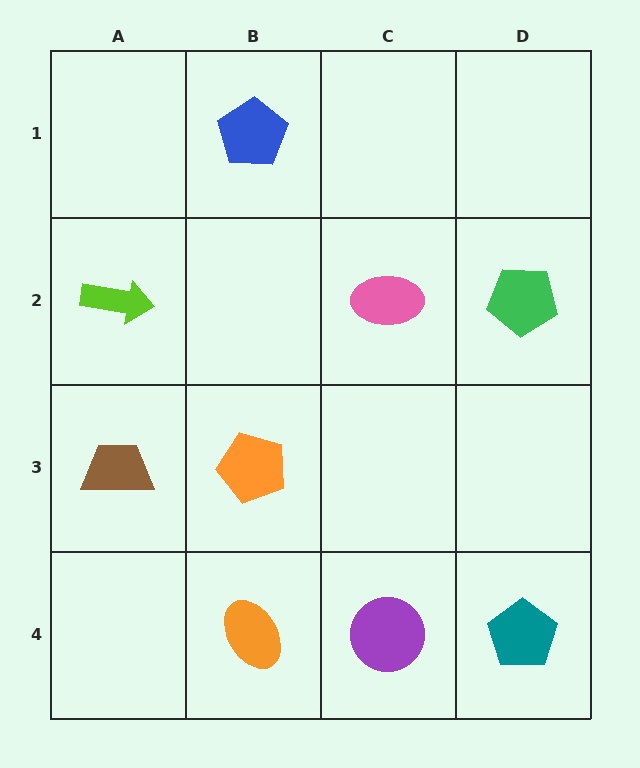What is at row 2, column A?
A lime arrow.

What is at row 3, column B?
An orange pentagon.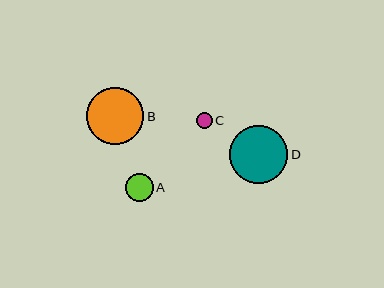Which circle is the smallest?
Circle C is the smallest with a size of approximately 16 pixels.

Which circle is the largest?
Circle D is the largest with a size of approximately 58 pixels.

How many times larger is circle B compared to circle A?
Circle B is approximately 2.1 times the size of circle A.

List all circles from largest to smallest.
From largest to smallest: D, B, A, C.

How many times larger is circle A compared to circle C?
Circle A is approximately 1.8 times the size of circle C.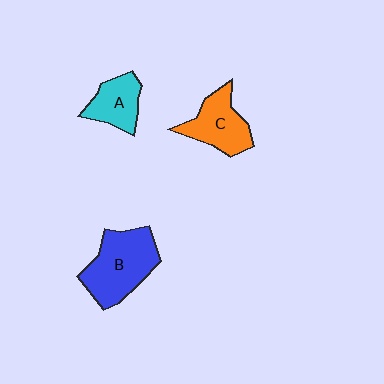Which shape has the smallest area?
Shape A (cyan).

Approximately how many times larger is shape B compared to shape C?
Approximately 1.4 times.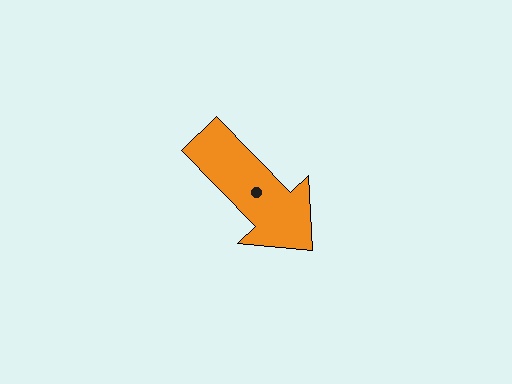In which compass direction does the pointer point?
Southeast.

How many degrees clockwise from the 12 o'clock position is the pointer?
Approximately 136 degrees.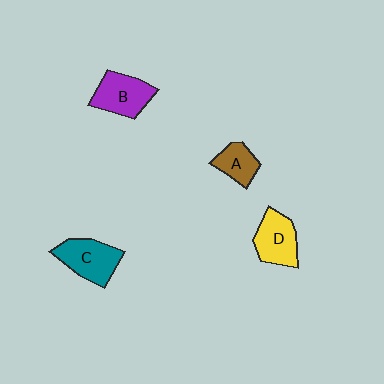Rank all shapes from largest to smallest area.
From largest to smallest: C (teal), B (purple), D (yellow), A (brown).